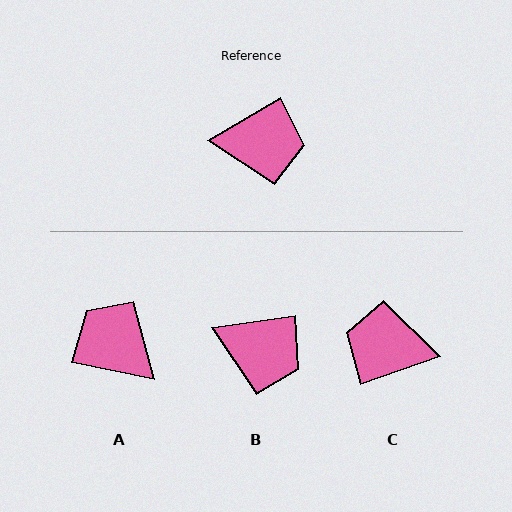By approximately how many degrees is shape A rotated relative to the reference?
Approximately 138 degrees counter-clockwise.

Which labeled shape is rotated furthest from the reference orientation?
C, about 169 degrees away.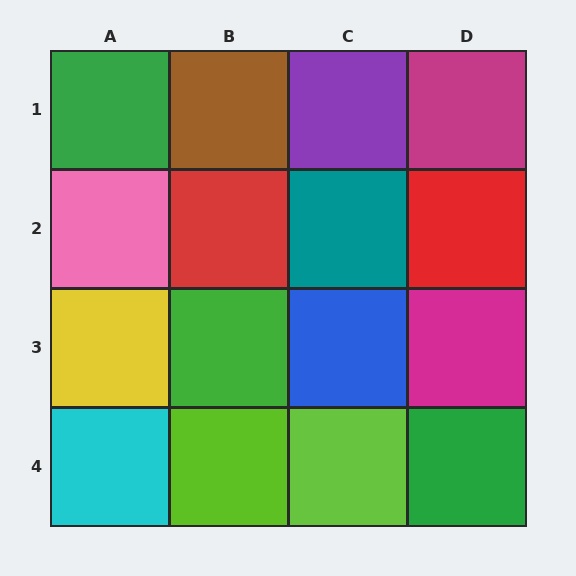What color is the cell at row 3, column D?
Magenta.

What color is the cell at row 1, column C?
Purple.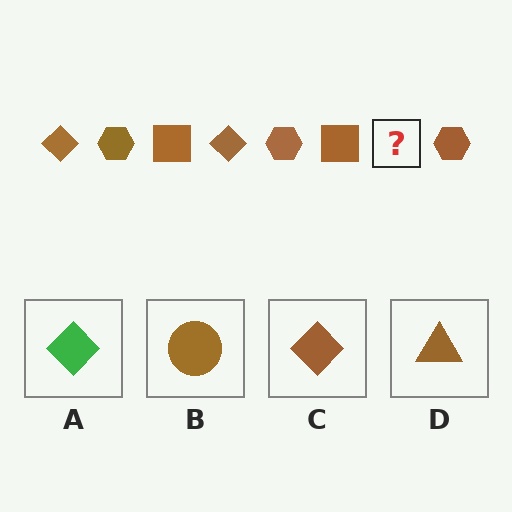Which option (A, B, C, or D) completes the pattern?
C.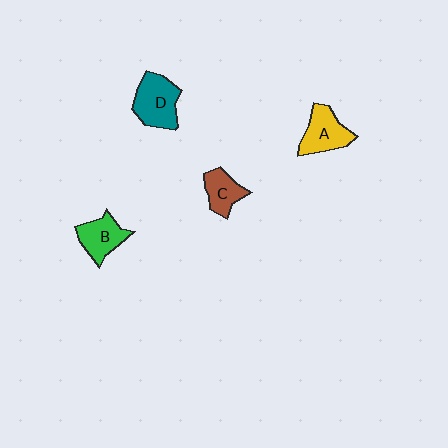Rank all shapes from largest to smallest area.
From largest to smallest: D (teal), A (yellow), B (green), C (brown).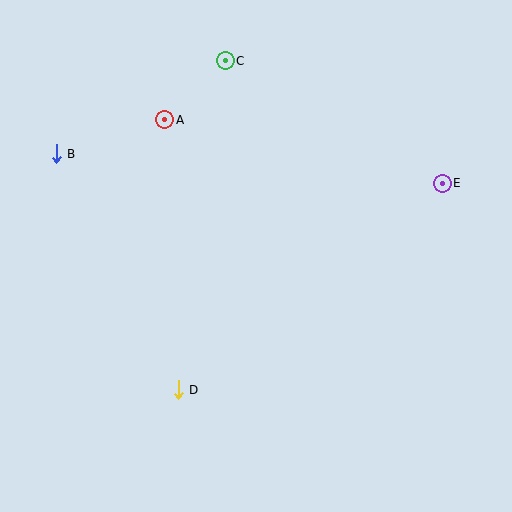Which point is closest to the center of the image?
Point D at (178, 390) is closest to the center.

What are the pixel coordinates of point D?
Point D is at (178, 390).